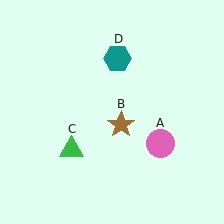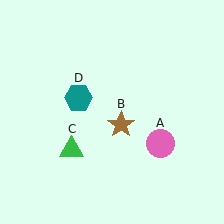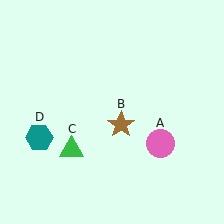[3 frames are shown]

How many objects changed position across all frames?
1 object changed position: teal hexagon (object D).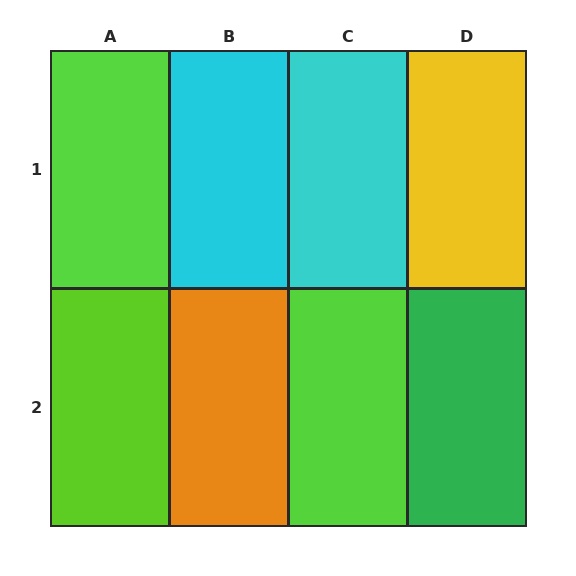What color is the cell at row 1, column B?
Cyan.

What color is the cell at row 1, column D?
Yellow.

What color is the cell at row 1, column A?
Lime.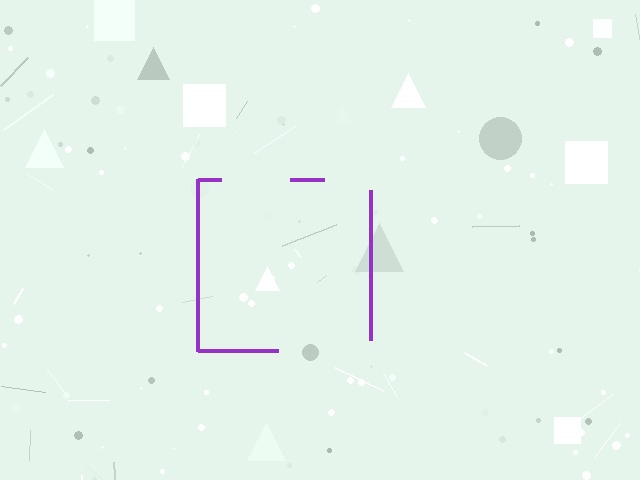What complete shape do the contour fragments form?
The contour fragments form a square.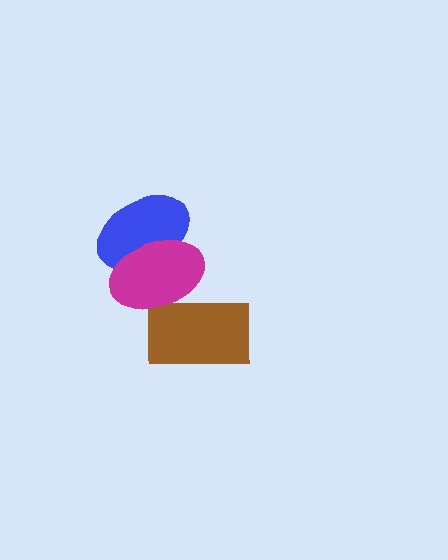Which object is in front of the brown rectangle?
The magenta ellipse is in front of the brown rectangle.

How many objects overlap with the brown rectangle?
1 object overlaps with the brown rectangle.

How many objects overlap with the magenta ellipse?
2 objects overlap with the magenta ellipse.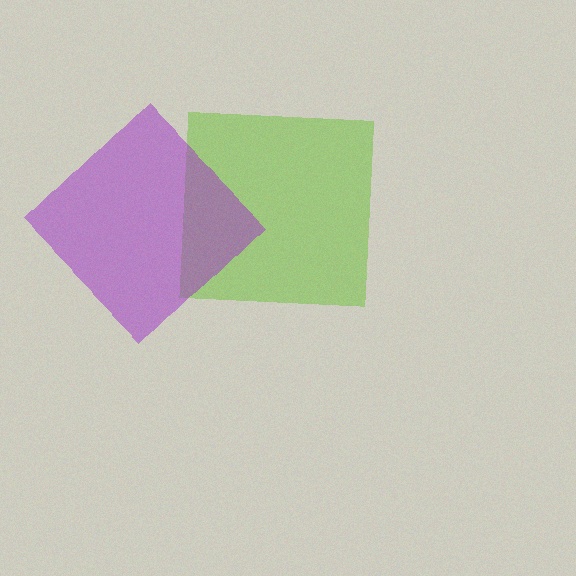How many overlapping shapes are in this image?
There are 2 overlapping shapes in the image.